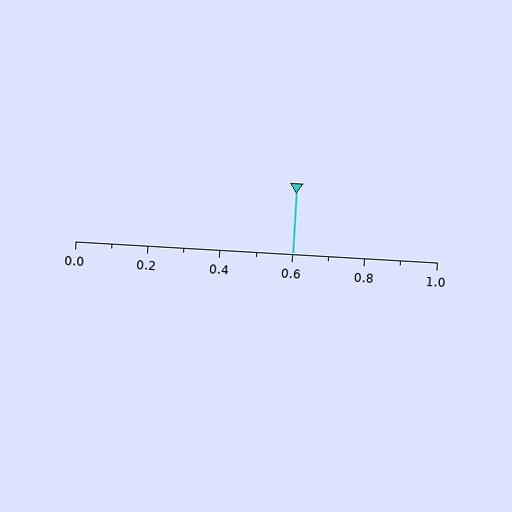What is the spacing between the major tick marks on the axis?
The major ticks are spaced 0.2 apart.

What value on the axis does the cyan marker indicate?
The marker indicates approximately 0.6.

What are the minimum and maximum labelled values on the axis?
The axis runs from 0.0 to 1.0.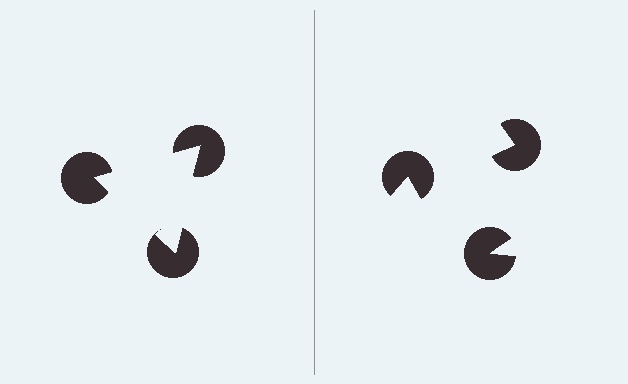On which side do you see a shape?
An illusory triangle appears on the left side. On the right side the wedge cuts are rotated, so no coherent shape forms.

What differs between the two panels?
The pac-man discs are positioned identically on both sides; only the wedge orientations differ. On the left they align to a triangle; on the right they are misaligned.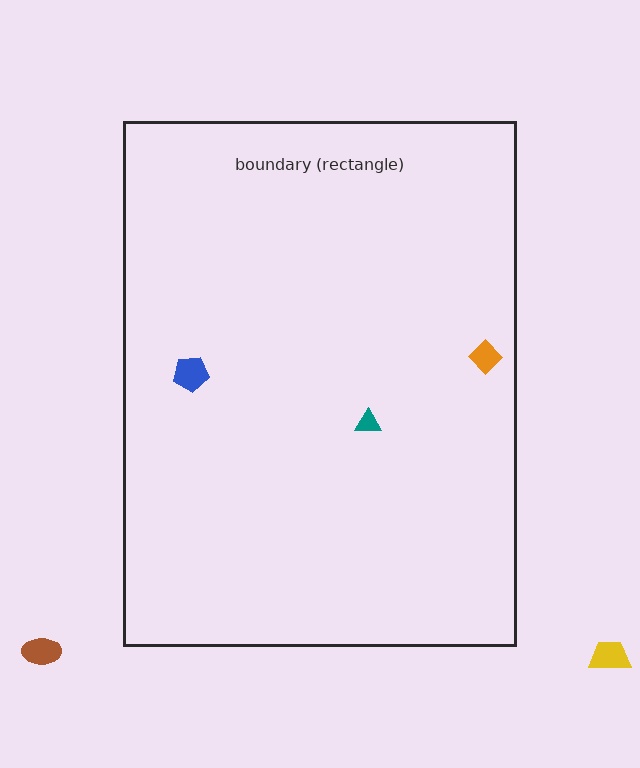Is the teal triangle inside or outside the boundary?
Inside.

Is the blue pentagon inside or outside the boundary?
Inside.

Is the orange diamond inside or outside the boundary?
Inside.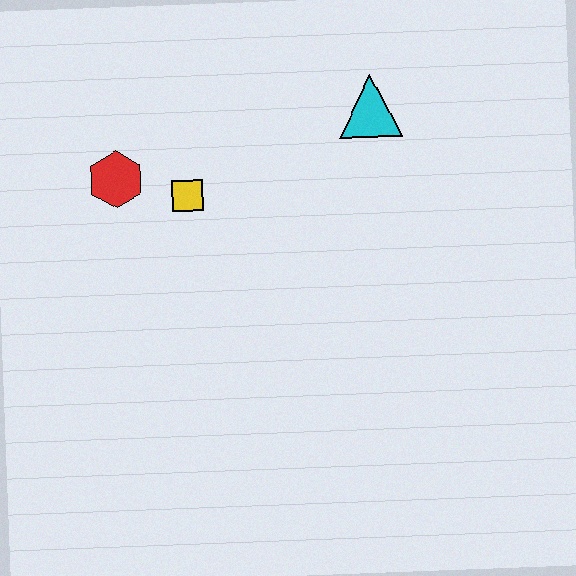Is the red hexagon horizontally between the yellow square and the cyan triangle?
No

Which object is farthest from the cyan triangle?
The red hexagon is farthest from the cyan triangle.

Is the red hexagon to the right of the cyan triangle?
No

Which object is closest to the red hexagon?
The yellow square is closest to the red hexagon.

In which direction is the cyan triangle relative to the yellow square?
The cyan triangle is to the right of the yellow square.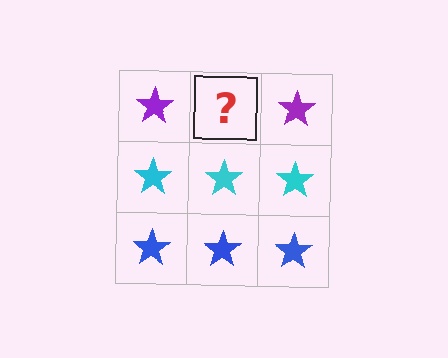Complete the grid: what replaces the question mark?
The question mark should be replaced with a purple star.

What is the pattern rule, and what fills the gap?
The rule is that each row has a consistent color. The gap should be filled with a purple star.